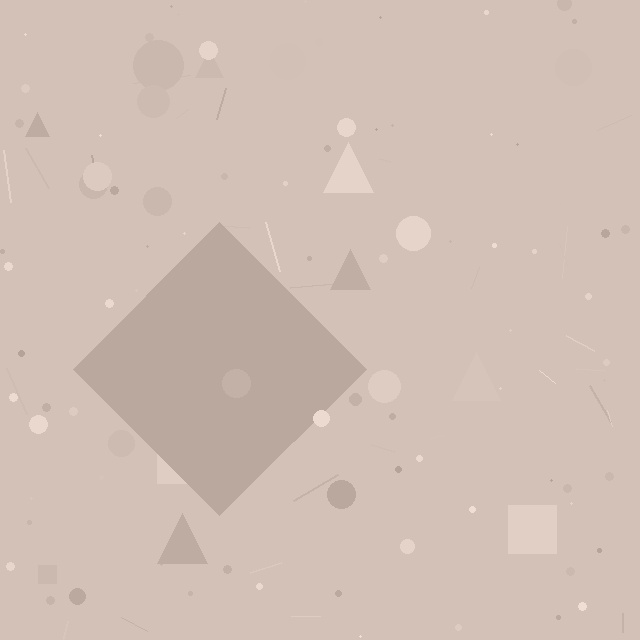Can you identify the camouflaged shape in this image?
The camouflaged shape is a diamond.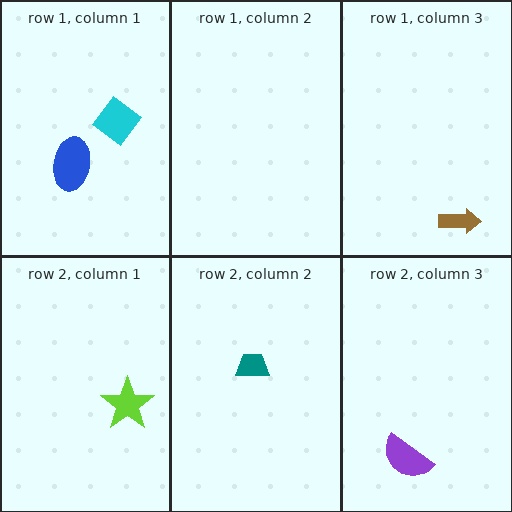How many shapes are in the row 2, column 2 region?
1.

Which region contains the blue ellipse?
The row 1, column 1 region.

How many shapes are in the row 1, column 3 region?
1.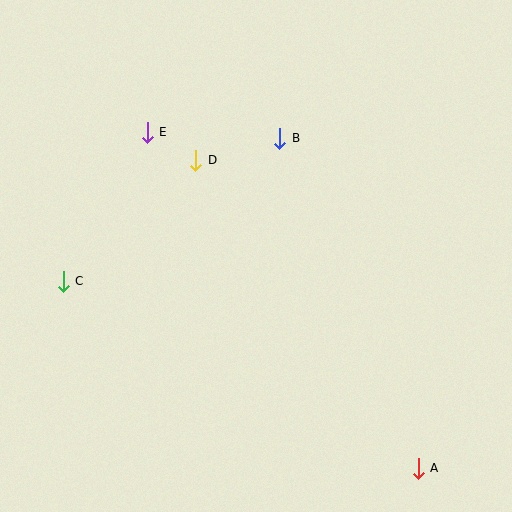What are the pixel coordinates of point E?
Point E is at (147, 132).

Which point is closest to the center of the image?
Point D at (196, 160) is closest to the center.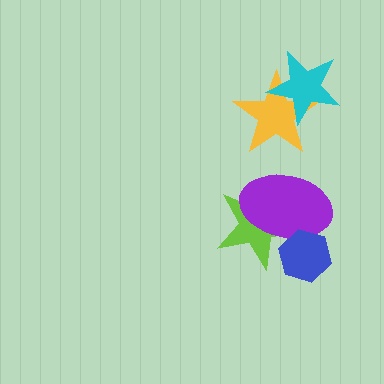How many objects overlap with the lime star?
2 objects overlap with the lime star.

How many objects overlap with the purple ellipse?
2 objects overlap with the purple ellipse.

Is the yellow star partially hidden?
Yes, it is partially covered by another shape.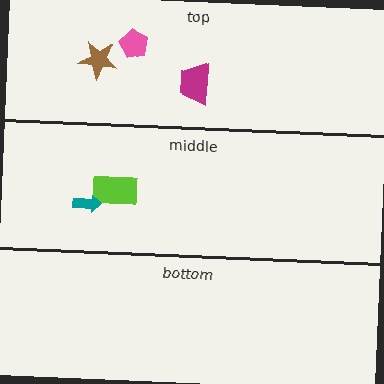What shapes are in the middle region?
The lime rectangle, the teal arrow.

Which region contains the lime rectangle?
The middle region.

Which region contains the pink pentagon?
The top region.